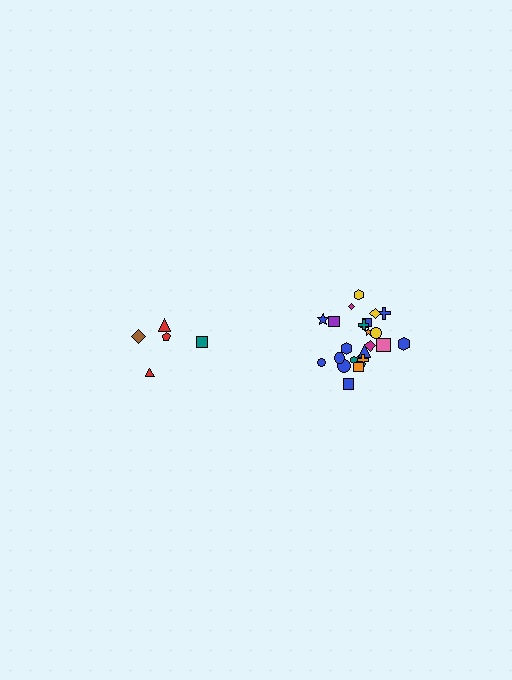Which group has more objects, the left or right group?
The right group.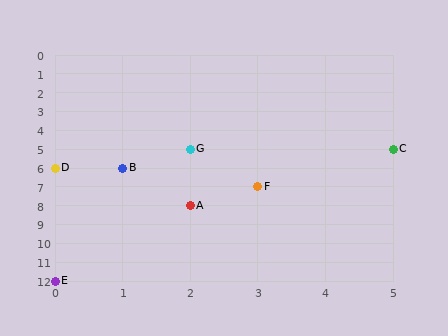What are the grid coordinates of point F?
Point F is at grid coordinates (3, 7).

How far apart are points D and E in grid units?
Points D and E are 6 rows apart.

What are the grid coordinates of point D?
Point D is at grid coordinates (0, 6).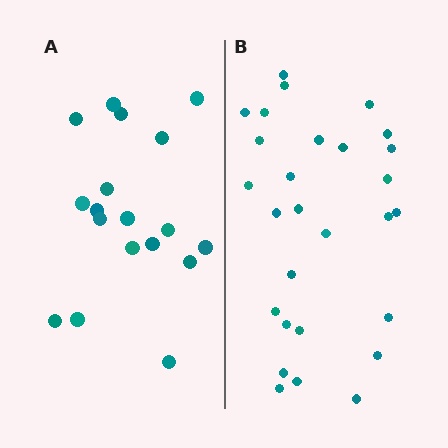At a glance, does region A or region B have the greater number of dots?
Region B (the right region) has more dots.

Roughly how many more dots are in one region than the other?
Region B has roughly 10 or so more dots than region A.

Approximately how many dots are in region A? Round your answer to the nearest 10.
About 20 dots. (The exact count is 18, which rounds to 20.)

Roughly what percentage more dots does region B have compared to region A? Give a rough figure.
About 55% more.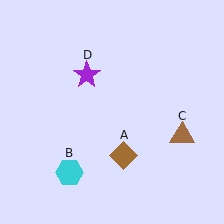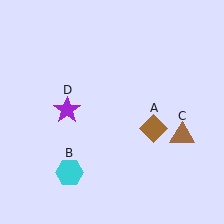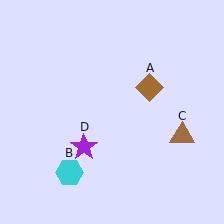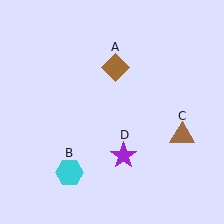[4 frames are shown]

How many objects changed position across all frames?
2 objects changed position: brown diamond (object A), purple star (object D).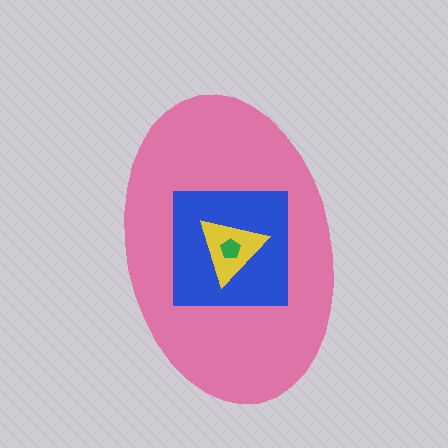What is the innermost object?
The green pentagon.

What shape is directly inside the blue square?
The yellow triangle.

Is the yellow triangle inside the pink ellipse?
Yes.